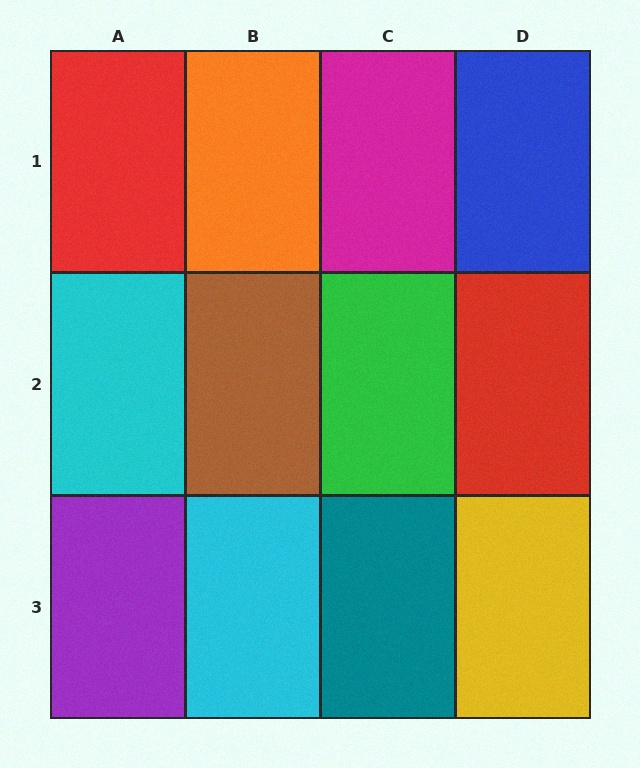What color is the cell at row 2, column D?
Red.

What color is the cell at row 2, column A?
Cyan.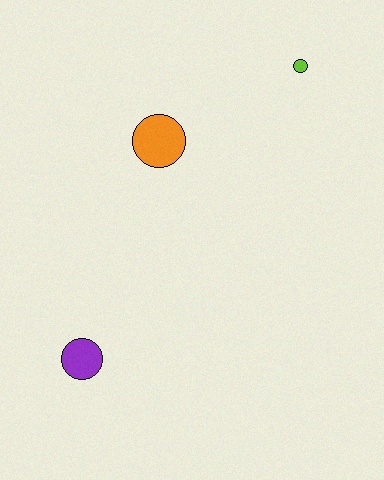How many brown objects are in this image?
There are no brown objects.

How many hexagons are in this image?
There are no hexagons.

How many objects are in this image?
There are 3 objects.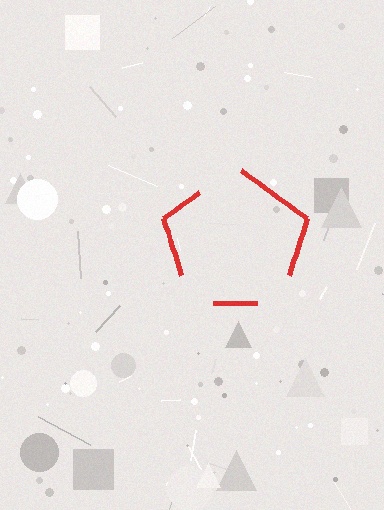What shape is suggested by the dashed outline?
The dashed outline suggests a pentagon.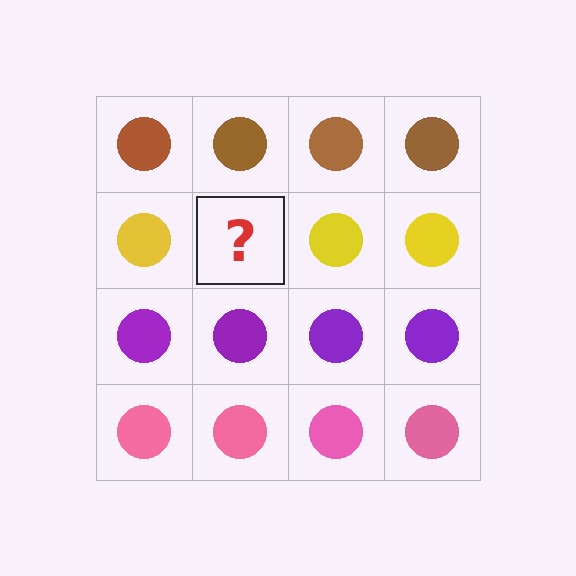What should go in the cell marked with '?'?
The missing cell should contain a yellow circle.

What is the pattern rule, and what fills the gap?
The rule is that each row has a consistent color. The gap should be filled with a yellow circle.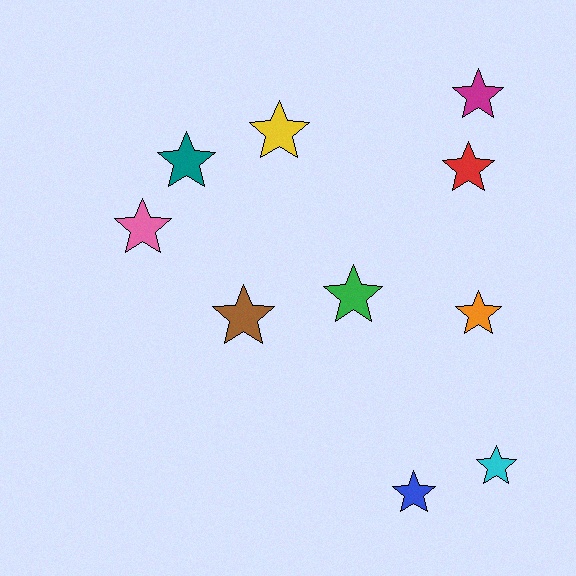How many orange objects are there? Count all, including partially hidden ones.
There is 1 orange object.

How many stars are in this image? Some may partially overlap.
There are 10 stars.